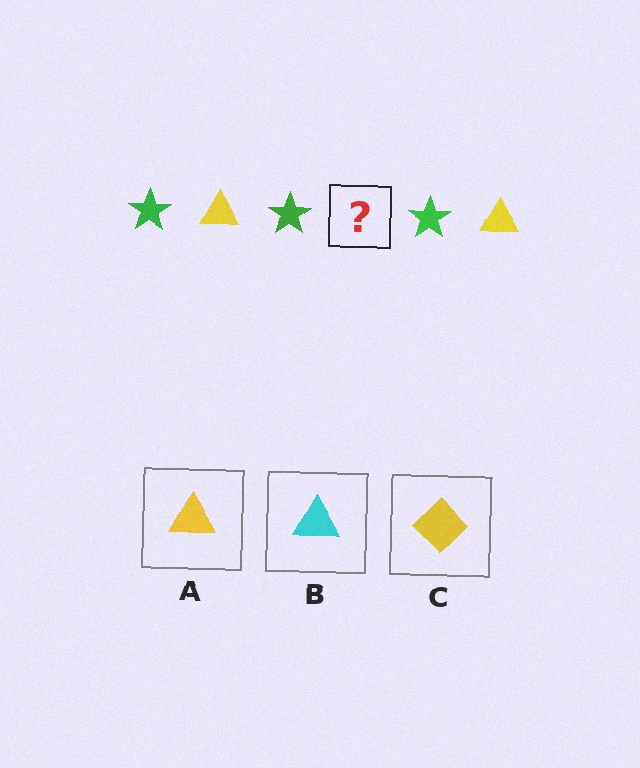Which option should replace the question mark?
Option A.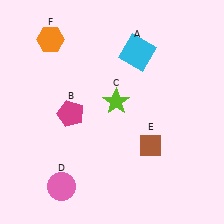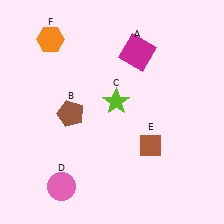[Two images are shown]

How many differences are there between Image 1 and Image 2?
There are 2 differences between the two images.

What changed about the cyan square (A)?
In Image 1, A is cyan. In Image 2, it changed to magenta.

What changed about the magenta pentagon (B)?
In Image 1, B is magenta. In Image 2, it changed to brown.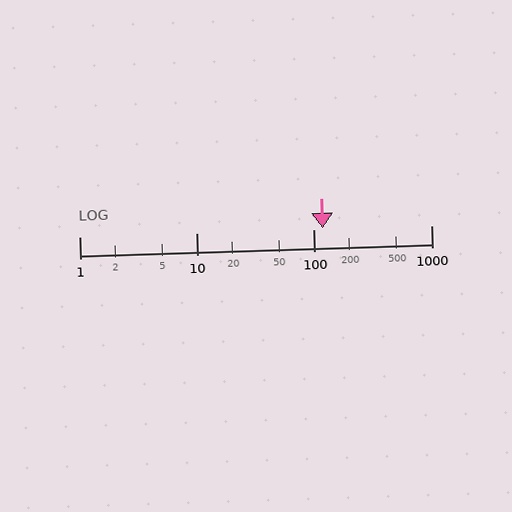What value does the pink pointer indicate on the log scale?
The pointer indicates approximately 120.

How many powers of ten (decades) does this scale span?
The scale spans 3 decades, from 1 to 1000.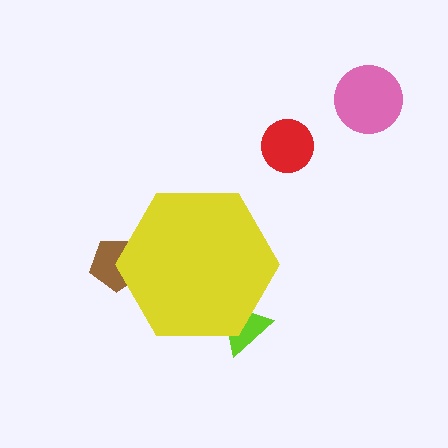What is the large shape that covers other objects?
A yellow hexagon.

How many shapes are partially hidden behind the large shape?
2 shapes are partially hidden.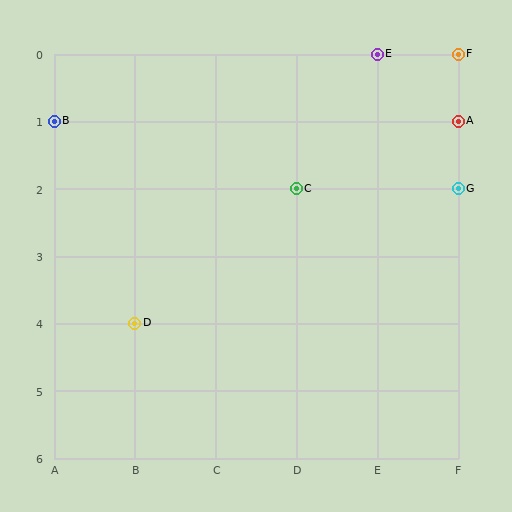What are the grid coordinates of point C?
Point C is at grid coordinates (D, 2).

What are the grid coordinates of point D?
Point D is at grid coordinates (B, 4).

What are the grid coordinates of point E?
Point E is at grid coordinates (E, 0).